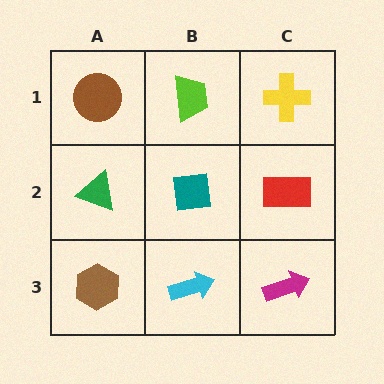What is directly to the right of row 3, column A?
A cyan arrow.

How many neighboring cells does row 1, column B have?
3.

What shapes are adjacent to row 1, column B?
A teal square (row 2, column B), a brown circle (row 1, column A), a yellow cross (row 1, column C).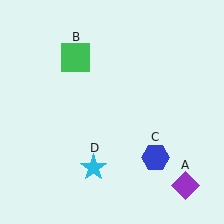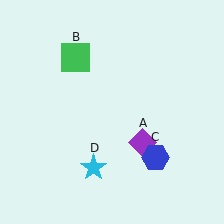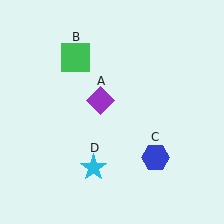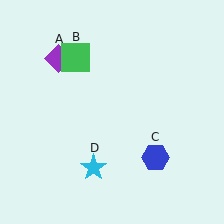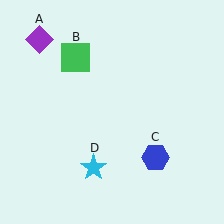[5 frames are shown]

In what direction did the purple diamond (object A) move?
The purple diamond (object A) moved up and to the left.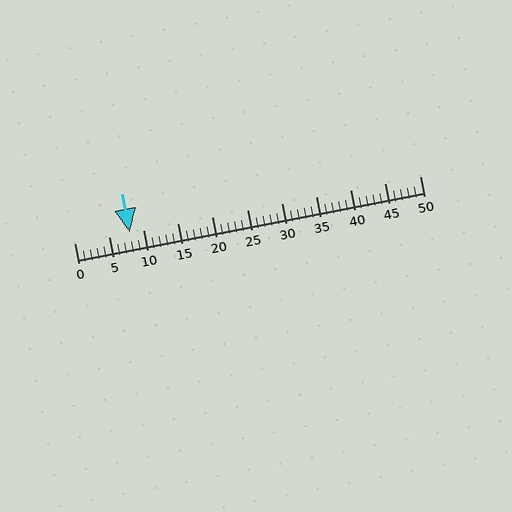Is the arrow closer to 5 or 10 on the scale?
The arrow is closer to 10.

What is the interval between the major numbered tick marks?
The major tick marks are spaced 5 units apart.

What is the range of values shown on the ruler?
The ruler shows values from 0 to 50.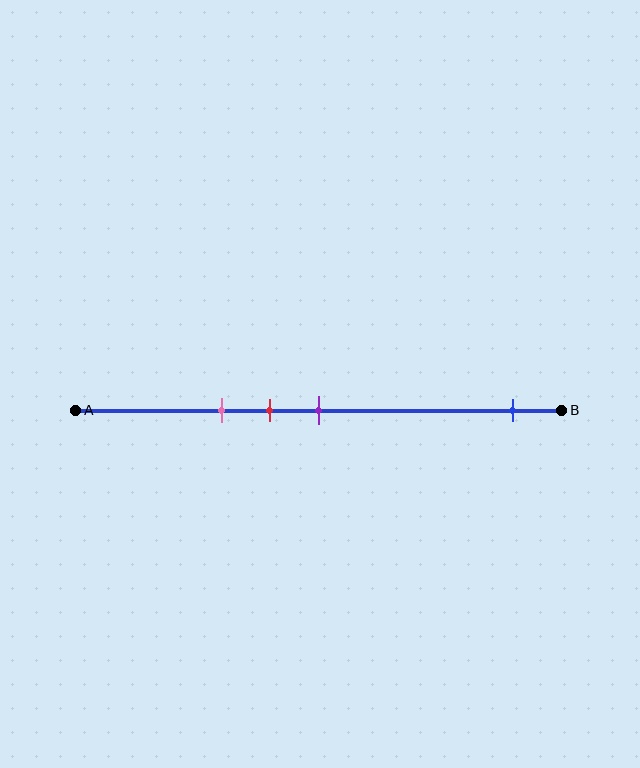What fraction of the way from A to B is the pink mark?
The pink mark is approximately 30% (0.3) of the way from A to B.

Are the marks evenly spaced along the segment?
No, the marks are not evenly spaced.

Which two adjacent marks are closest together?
The red and purple marks are the closest adjacent pair.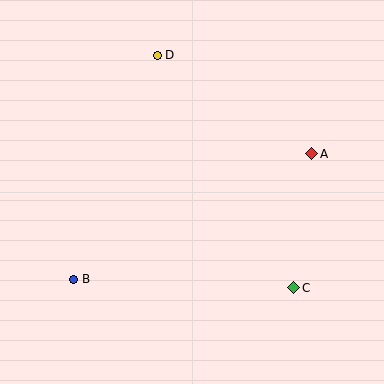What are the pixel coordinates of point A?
Point A is at (312, 154).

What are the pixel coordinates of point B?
Point B is at (74, 279).